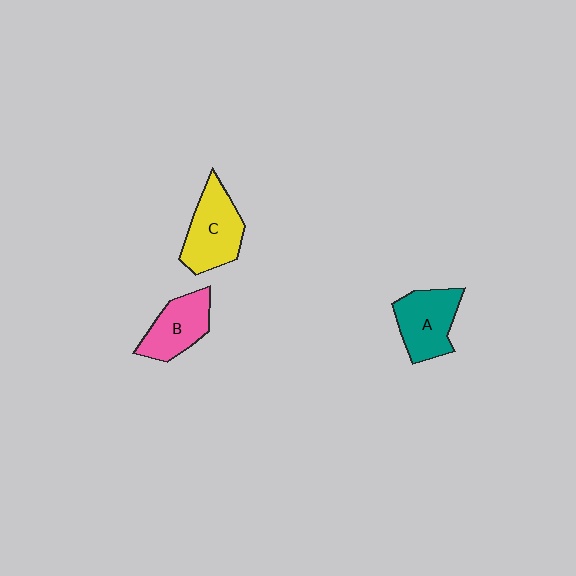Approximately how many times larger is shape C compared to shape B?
Approximately 1.2 times.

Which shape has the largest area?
Shape C (yellow).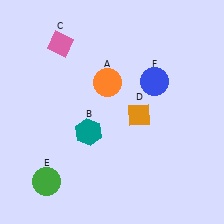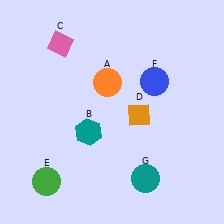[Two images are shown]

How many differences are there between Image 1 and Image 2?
There is 1 difference between the two images.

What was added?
A teal circle (G) was added in Image 2.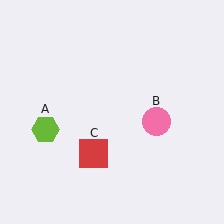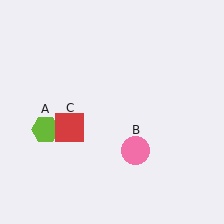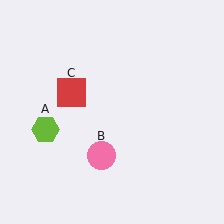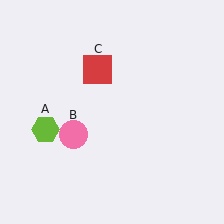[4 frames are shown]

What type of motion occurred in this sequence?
The pink circle (object B), red square (object C) rotated clockwise around the center of the scene.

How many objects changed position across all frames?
2 objects changed position: pink circle (object B), red square (object C).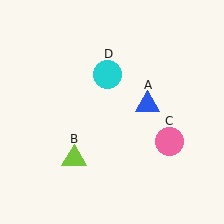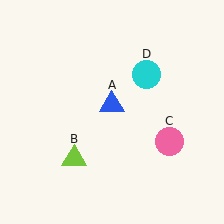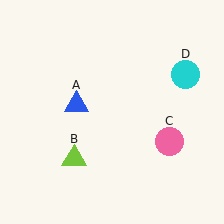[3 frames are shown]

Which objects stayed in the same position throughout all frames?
Lime triangle (object B) and pink circle (object C) remained stationary.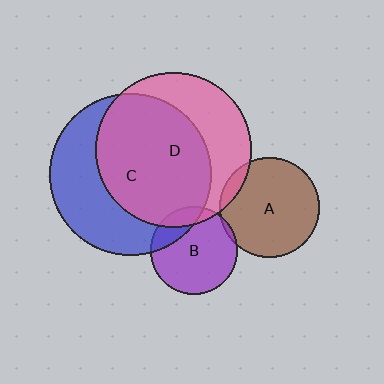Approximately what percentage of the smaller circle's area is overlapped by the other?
Approximately 65%.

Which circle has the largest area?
Circle C (blue).